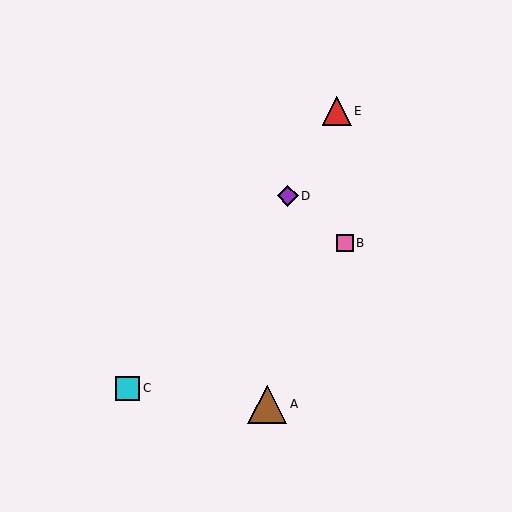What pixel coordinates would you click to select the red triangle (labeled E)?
Click at (337, 111) to select the red triangle E.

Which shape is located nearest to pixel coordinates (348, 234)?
The pink square (labeled B) at (345, 243) is nearest to that location.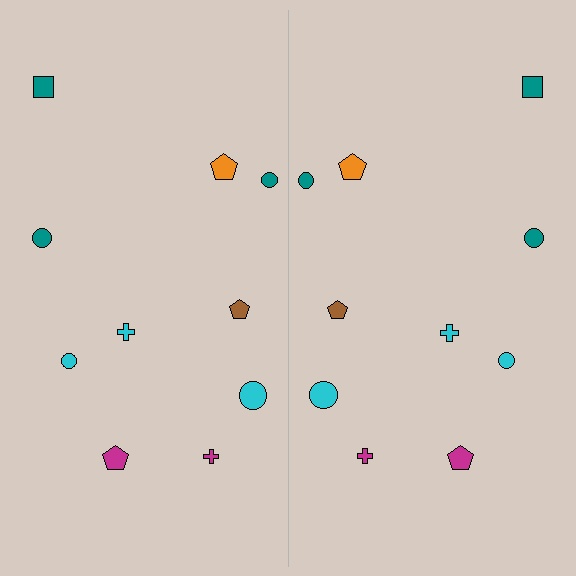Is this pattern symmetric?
Yes, this pattern has bilateral (reflection) symmetry.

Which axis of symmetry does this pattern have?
The pattern has a vertical axis of symmetry running through the center of the image.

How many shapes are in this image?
There are 20 shapes in this image.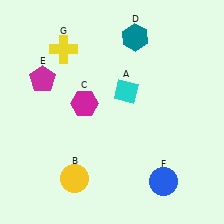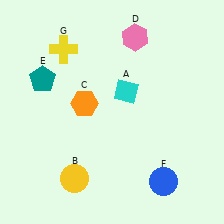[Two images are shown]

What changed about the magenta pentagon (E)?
In Image 1, E is magenta. In Image 2, it changed to teal.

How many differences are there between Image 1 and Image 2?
There are 3 differences between the two images.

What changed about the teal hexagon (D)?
In Image 1, D is teal. In Image 2, it changed to pink.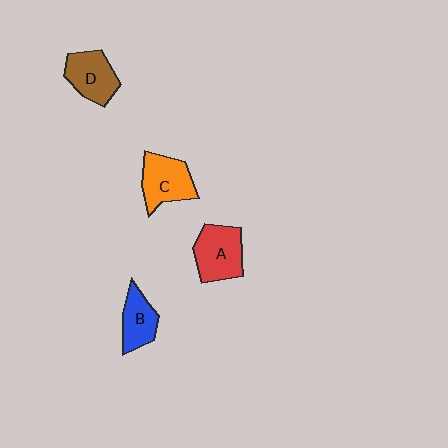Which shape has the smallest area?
Shape B (blue).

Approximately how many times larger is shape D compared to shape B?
Approximately 1.2 times.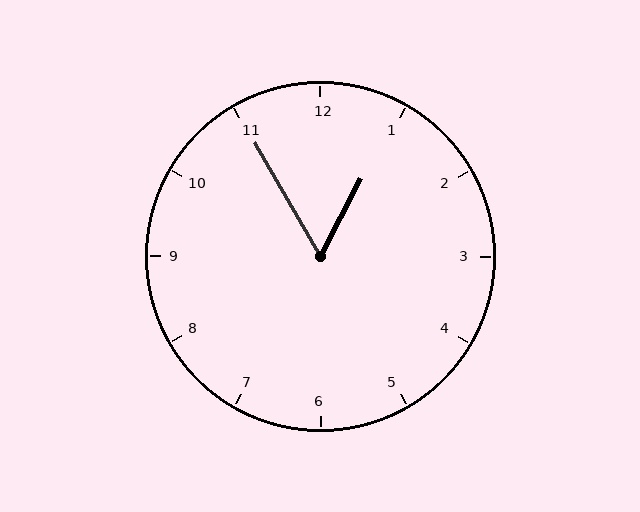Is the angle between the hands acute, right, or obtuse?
It is acute.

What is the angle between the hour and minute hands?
Approximately 58 degrees.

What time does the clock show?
12:55.